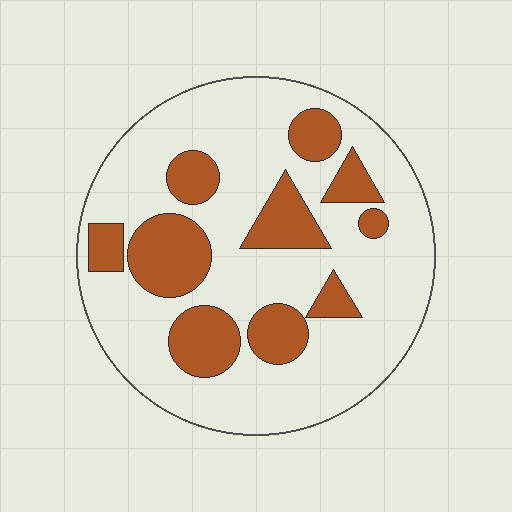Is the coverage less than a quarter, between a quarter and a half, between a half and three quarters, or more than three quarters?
Between a quarter and a half.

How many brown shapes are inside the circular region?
10.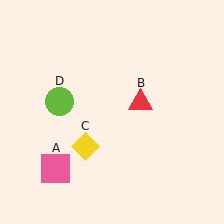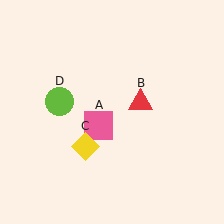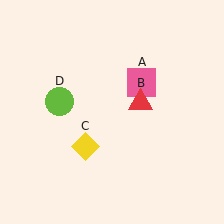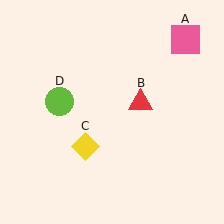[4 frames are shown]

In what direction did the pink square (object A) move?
The pink square (object A) moved up and to the right.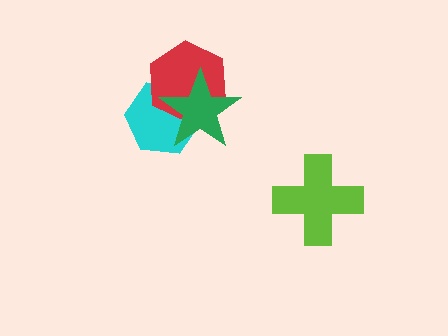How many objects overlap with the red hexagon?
2 objects overlap with the red hexagon.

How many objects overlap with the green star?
2 objects overlap with the green star.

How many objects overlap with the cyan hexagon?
2 objects overlap with the cyan hexagon.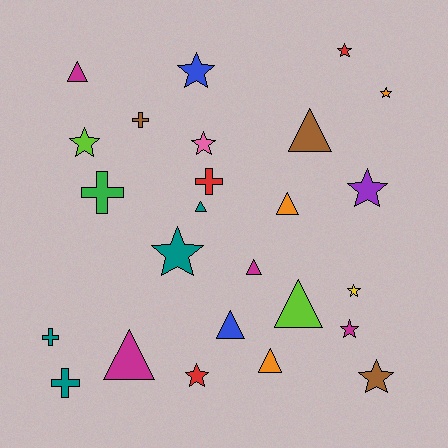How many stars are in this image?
There are 11 stars.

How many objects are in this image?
There are 25 objects.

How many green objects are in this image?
There is 1 green object.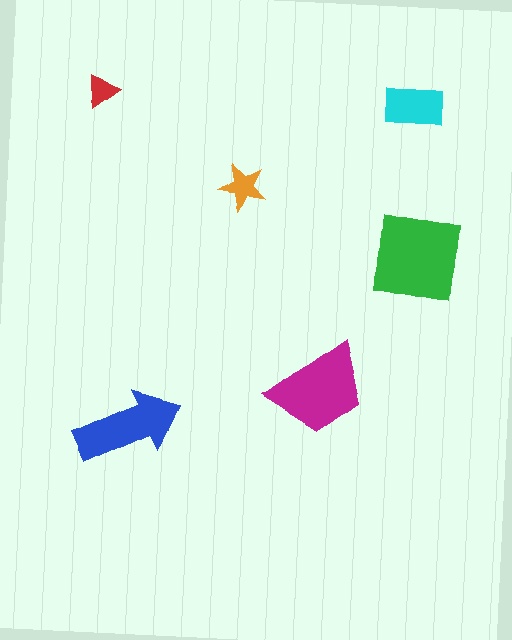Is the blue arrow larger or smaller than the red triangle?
Larger.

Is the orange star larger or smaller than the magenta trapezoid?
Smaller.